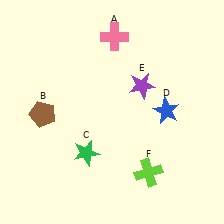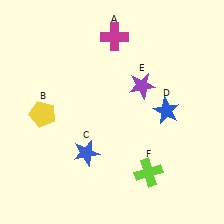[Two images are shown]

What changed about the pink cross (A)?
In Image 1, A is pink. In Image 2, it changed to magenta.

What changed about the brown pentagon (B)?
In Image 1, B is brown. In Image 2, it changed to yellow.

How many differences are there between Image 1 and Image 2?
There are 3 differences between the two images.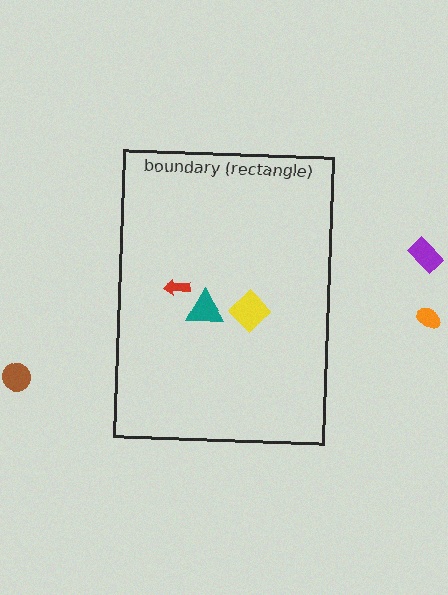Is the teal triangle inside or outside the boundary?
Inside.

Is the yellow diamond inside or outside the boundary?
Inside.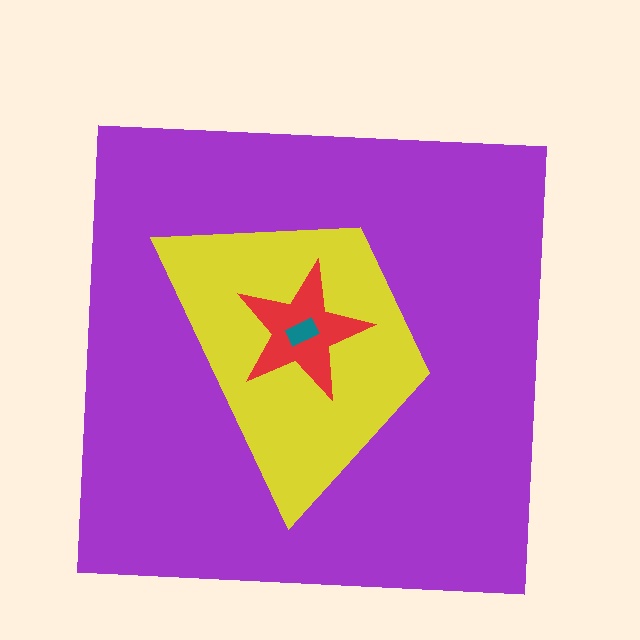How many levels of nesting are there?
4.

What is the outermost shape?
The purple square.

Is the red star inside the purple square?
Yes.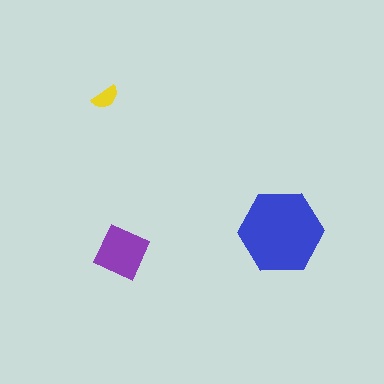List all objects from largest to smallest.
The blue hexagon, the purple square, the yellow semicircle.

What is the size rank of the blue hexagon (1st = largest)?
1st.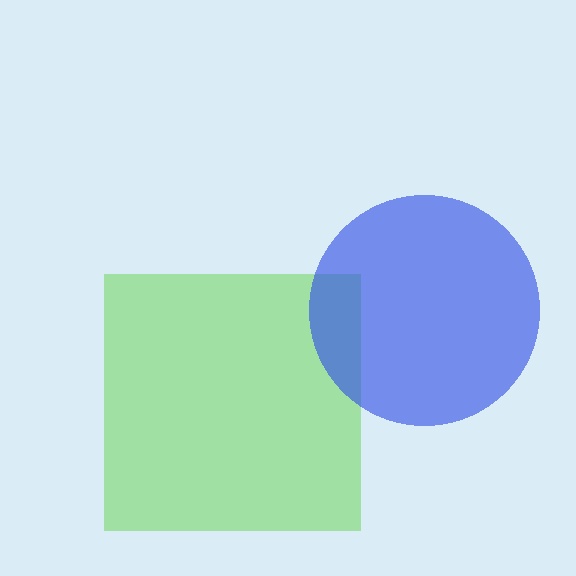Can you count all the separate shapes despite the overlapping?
Yes, there are 2 separate shapes.